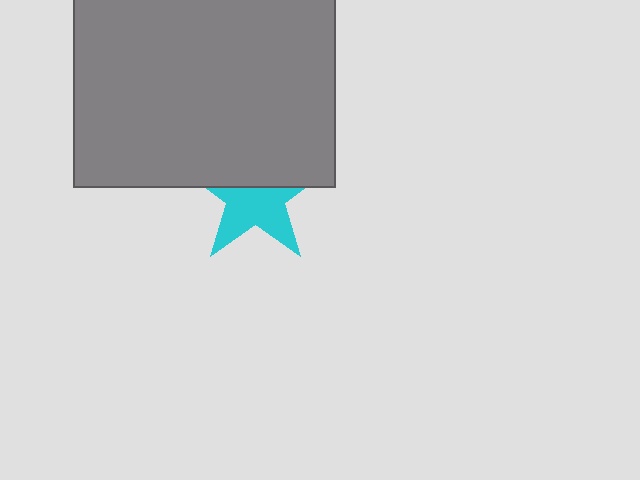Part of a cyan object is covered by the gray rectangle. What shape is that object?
It is a star.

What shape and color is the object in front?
The object in front is a gray rectangle.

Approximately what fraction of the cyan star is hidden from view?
Roughly 46% of the cyan star is hidden behind the gray rectangle.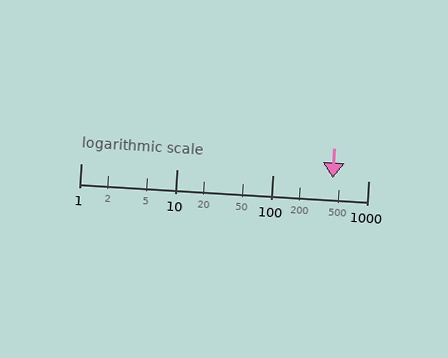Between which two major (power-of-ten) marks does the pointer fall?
The pointer is between 100 and 1000.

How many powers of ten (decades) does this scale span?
The scale spans 3 decades, from 1 to 1000.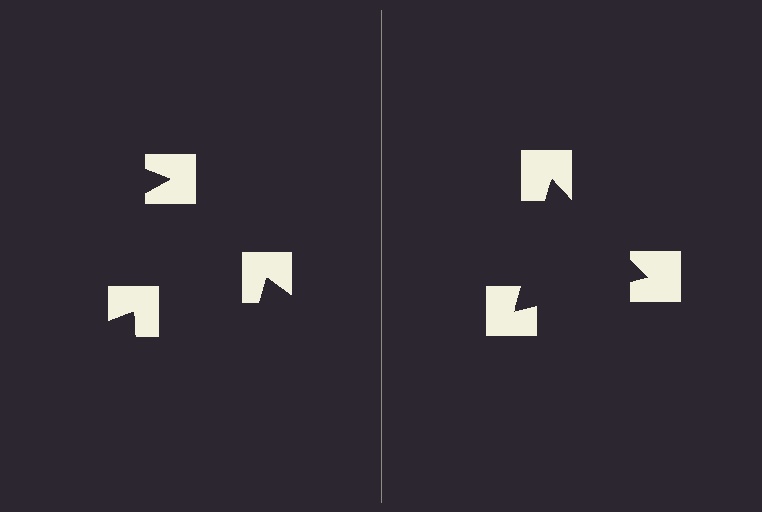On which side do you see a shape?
An illusory triangle appears on the right side. On the left side the wedge cuts are rotated, so no coherent shape forms.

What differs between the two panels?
The notched squares are positioned identically on both sides; only the wedge orientations differ. On the right they align to a triangle; on the left they are misaligned.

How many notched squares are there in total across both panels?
6 — 3 on each side.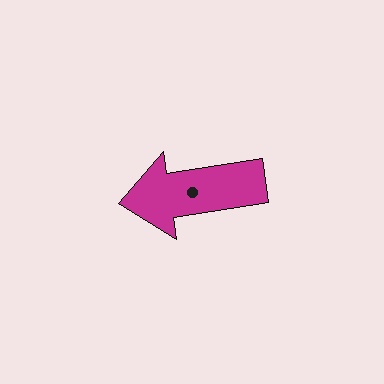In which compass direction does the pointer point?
West.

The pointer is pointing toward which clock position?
Roughly 9 o'clock.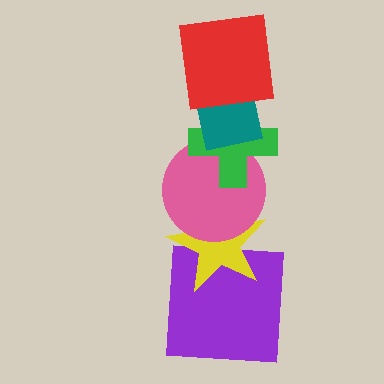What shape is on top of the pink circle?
The green cross is on top of the pink circle.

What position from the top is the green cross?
The green cross is 3rd from the top.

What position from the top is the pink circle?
The pink circle is 4th from the top.